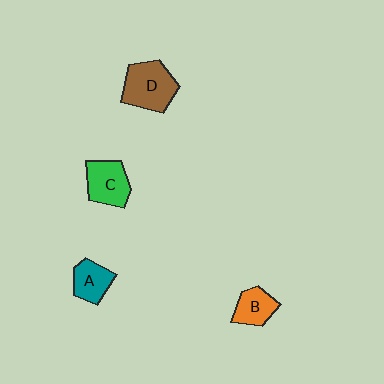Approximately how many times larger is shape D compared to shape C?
Approximately 1.3 times.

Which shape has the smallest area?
Shape B (orange).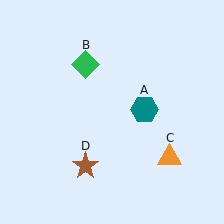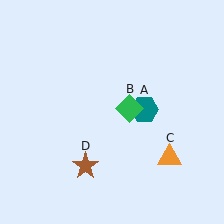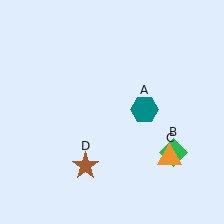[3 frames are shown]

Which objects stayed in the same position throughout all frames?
Teal hexagon (object A) and orange triangle (object C) and brown star (object D) remained stationary.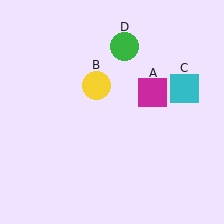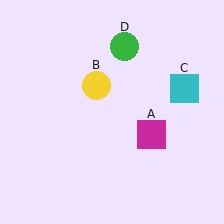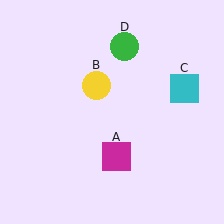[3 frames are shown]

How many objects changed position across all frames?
1 object changed position: magenta square (object A).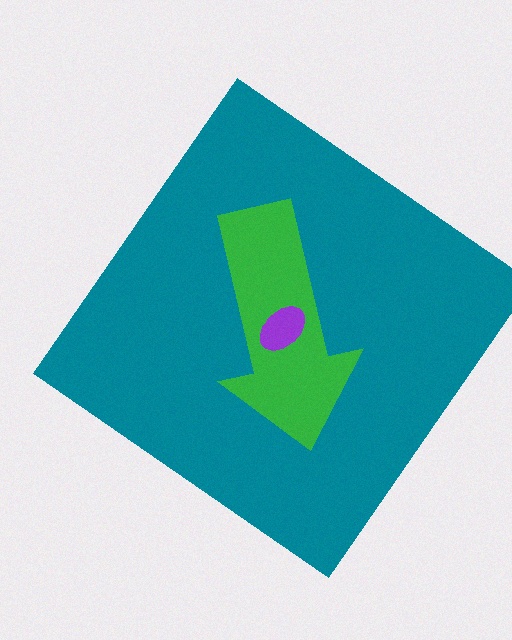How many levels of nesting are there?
3.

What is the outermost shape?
The teal diamond.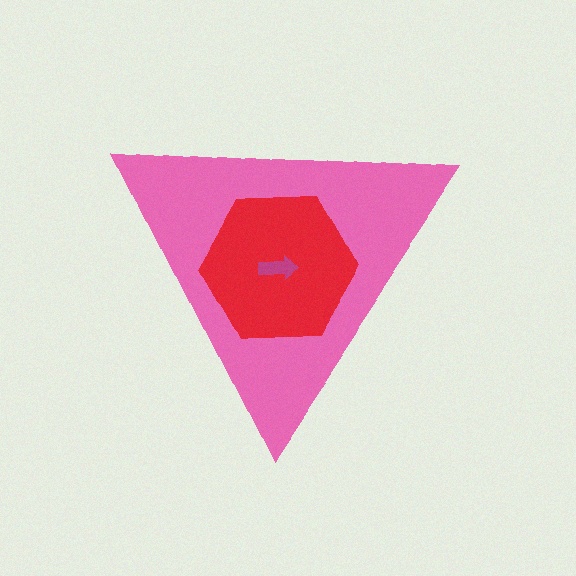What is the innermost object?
The magenta arrow.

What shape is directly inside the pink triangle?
The red hexagon.